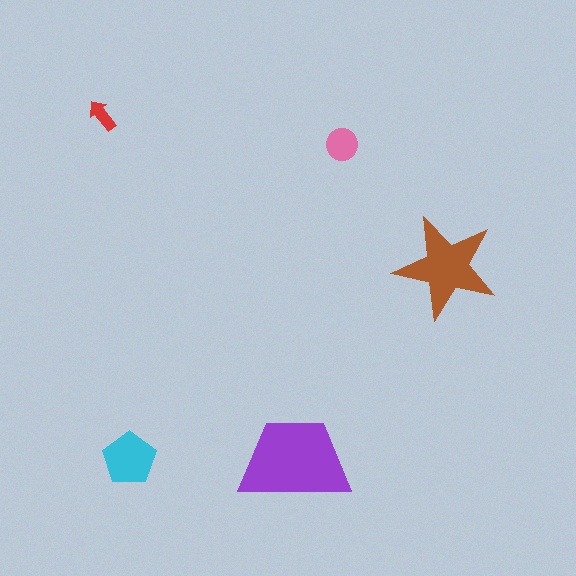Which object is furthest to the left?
The red arrow is leftmost.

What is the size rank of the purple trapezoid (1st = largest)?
1st.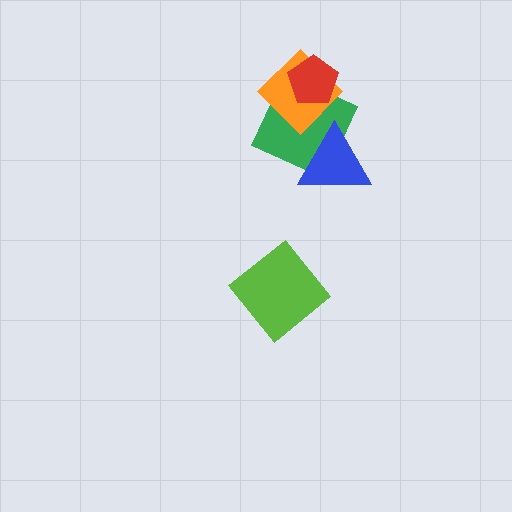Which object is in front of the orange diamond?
The red pentagon is in front of the orange diamond.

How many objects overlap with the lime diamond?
0 objects overlap with the lime diamond.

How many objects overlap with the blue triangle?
1 object overlaps with the blue triangle.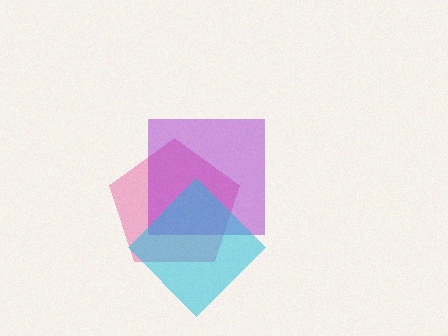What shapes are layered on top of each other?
The layered shapes are: a pink pentagon, a purple square, a cyan diamond.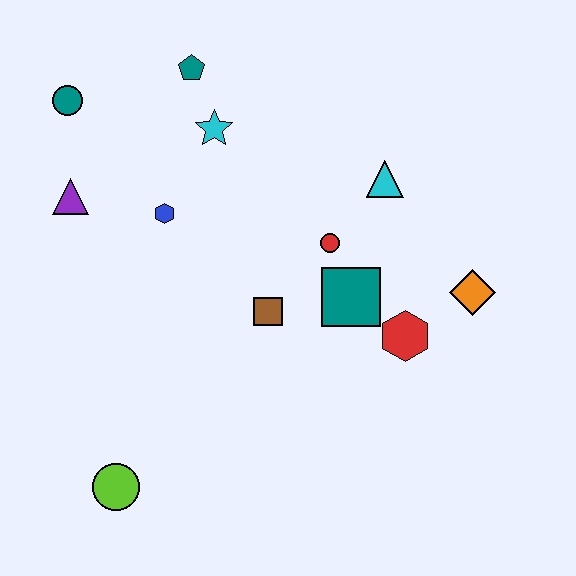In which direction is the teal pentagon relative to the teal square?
The teal pentagon is above the teal square.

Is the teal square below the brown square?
No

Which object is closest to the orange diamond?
The red hexagon is closest to the orange diamond.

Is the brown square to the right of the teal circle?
Yes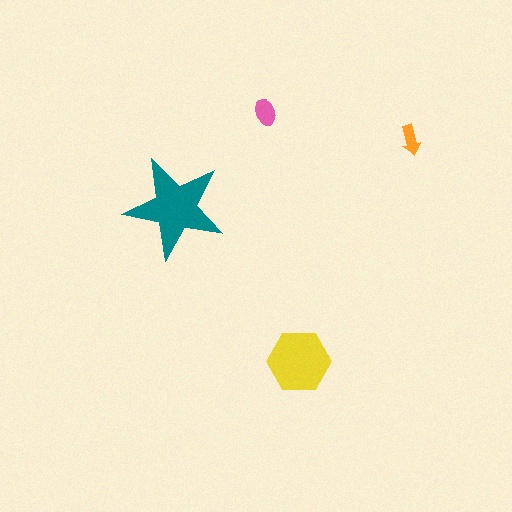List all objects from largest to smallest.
The teal star, the yellow hexagon, the pink ellipse, the orange arrow.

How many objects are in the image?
There are 4 objects in the image.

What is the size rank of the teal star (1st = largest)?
1st.